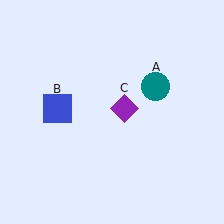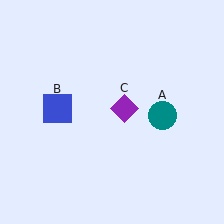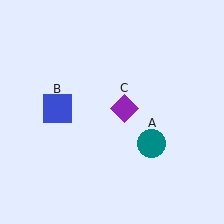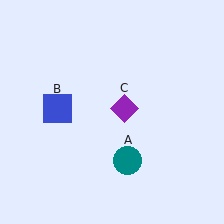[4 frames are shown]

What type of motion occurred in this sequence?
The teal circle (object A) rotated clockwise around the center of the scene.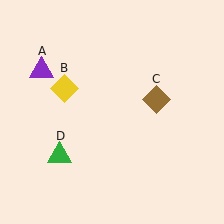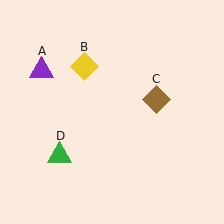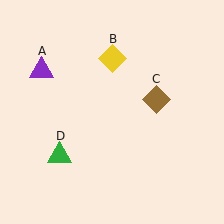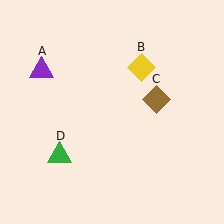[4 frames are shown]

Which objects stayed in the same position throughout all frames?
Purple triangle (object A) and brown diamond (object C) and green triangle (object D) remained stationary.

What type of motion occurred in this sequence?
The yellow diamond (object B) rotated clockwise around the center of the scene.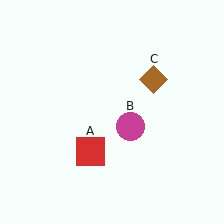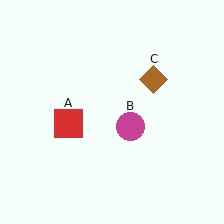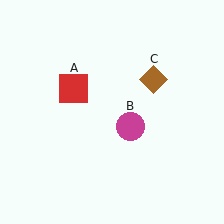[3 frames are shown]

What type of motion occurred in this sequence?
The red square (object A) rotated clockwise around the center of the scene.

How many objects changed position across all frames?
1 object changed position: red square (object A).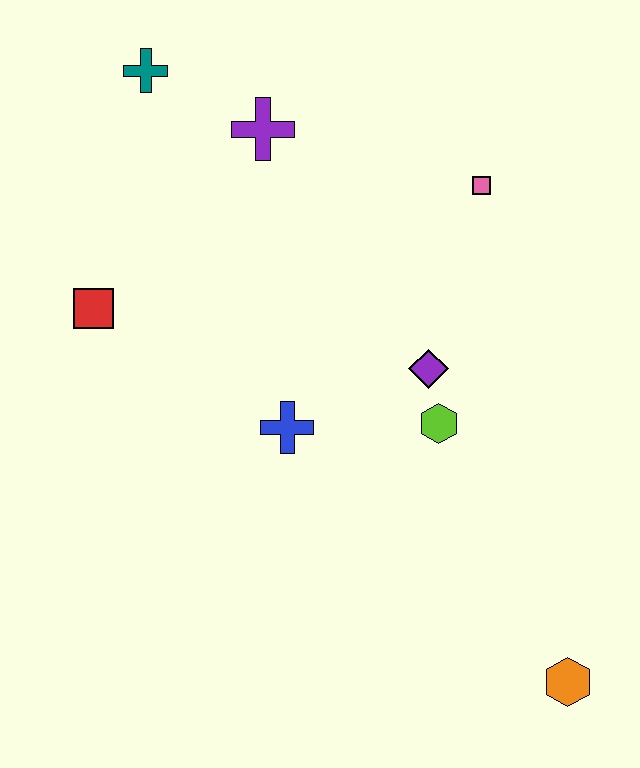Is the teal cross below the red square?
No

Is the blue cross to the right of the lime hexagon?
No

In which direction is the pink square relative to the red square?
The pink square is to the right of the red square.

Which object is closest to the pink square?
The purple diamond is closest to the pink square.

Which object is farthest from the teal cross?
The orange hexagon is farthest from the teal cross.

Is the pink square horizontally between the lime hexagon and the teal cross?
No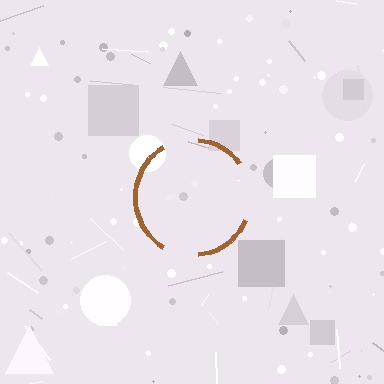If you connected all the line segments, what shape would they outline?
They would outline a circle.